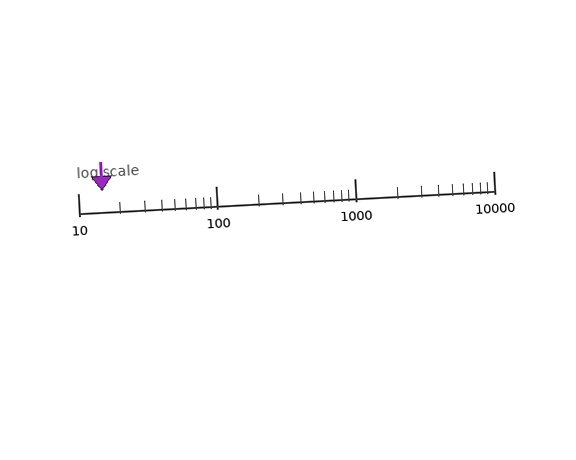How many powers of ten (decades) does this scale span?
The scale spans 3 decades, from 10 to 10000.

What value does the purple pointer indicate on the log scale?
The pointer indicates approximately 15.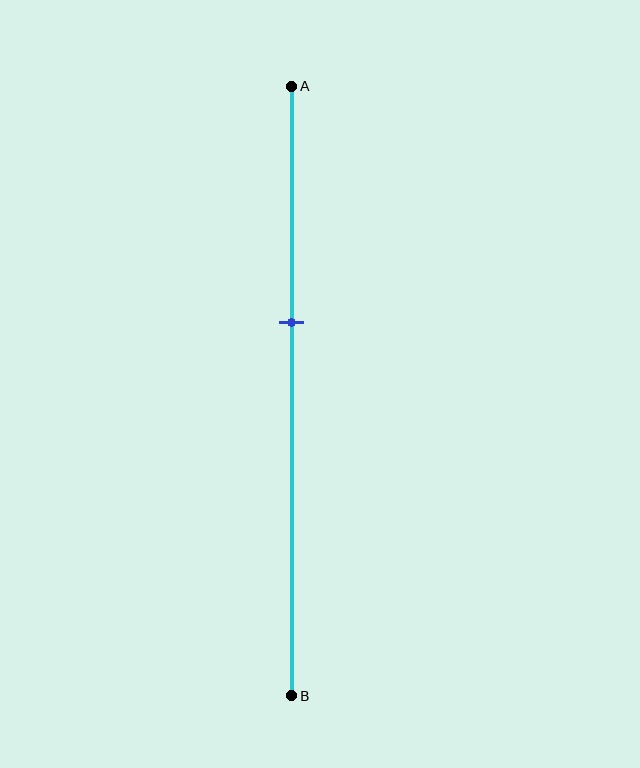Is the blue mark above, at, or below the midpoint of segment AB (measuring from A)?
The blue mark is above the midpoint of segment AB.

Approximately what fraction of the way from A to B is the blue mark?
The blue mark is approximately 40% of the way from A to B.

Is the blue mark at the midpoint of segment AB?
No, the mark is at about 40% from A, not at the 50% midpoint.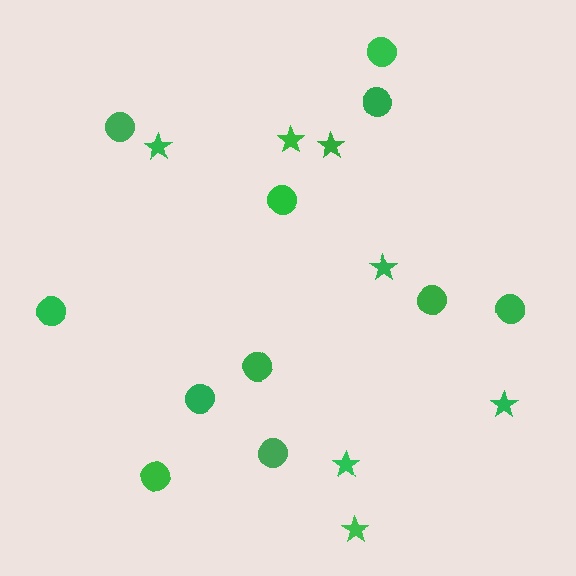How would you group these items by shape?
There are 2 groups: one group of stars (7) and one group of circles (11).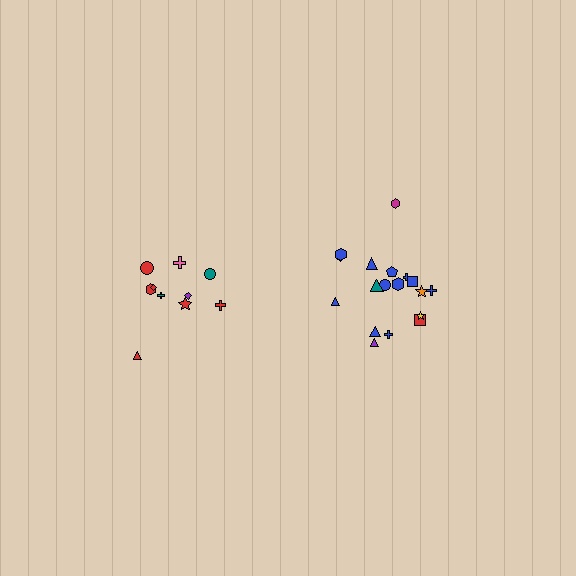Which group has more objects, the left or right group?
The right group.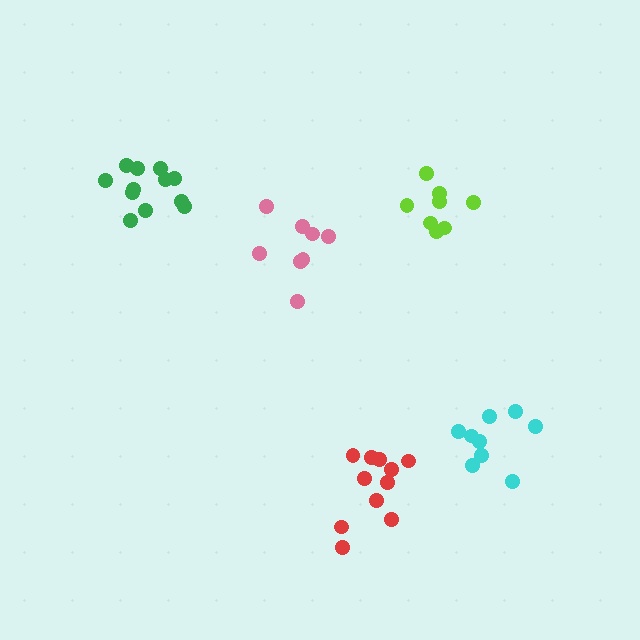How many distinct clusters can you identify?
There are 5 distinct clusters.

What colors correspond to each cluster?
The clusters are colored: pink, cyan, lime, red, green.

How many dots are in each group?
Group 1: 8 dots, Group 2: 9 dots, Group 3: 8 dots, Group 4: 11 dots, Group 5: 12 dots (48 total).